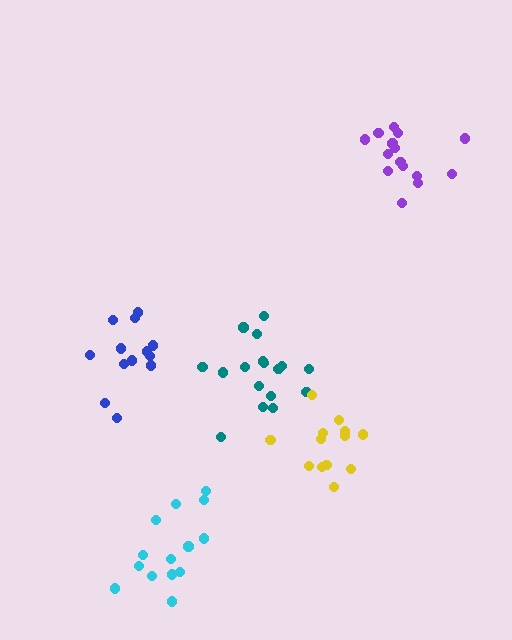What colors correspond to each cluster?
The clusters are colored: teal, purple, cyan, blue, yellow.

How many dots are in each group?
Group 1: 17 dots, Group 2: 15 dots, Group 3: 14 dots, Group 4: 13 dots, Group 5: 13 dots (72 total).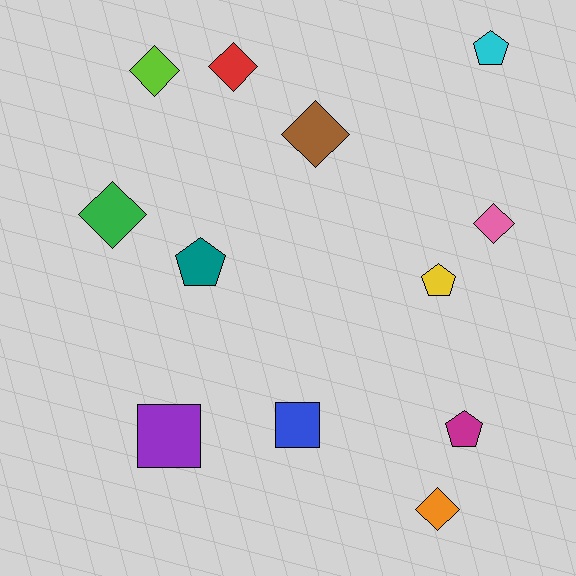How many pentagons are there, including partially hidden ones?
There are 4 pentagons.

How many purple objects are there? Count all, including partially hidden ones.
There is 1 purple object.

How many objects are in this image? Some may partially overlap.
There are 12 objects.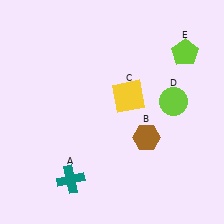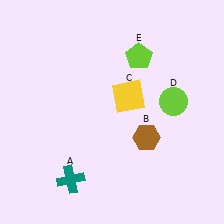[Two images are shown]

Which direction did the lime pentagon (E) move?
The lime pentagon (E) moved left.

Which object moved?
The lime pentagon (E) moved left.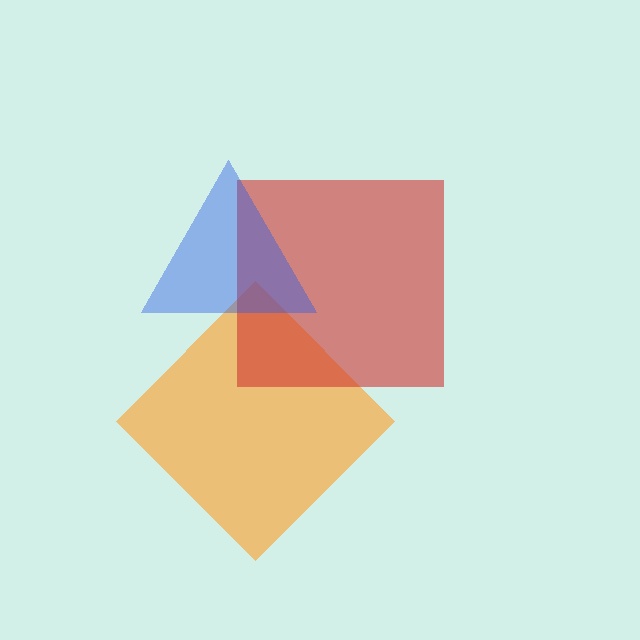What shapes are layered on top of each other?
The layered shapes are: an orange diamond, a red square, a blue triangle.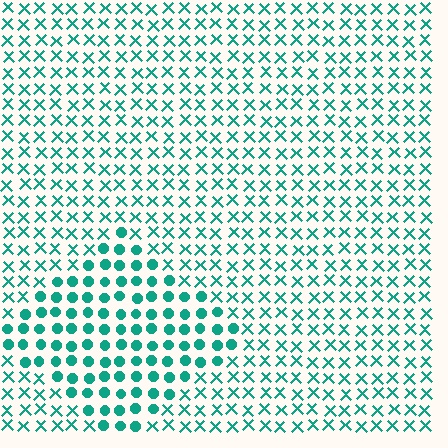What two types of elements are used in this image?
The image uses circles inside the diamond region and X marks outside it.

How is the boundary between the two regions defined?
The boundary is defined by a change in element shape: circles inside vs. X marks outside. All elements share the same color and spacing.